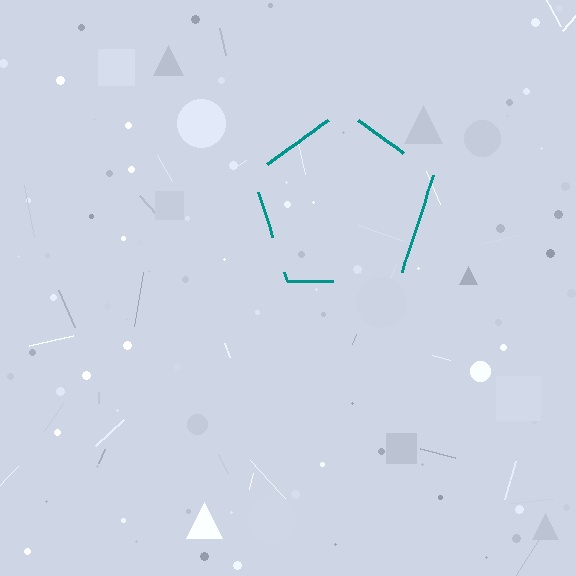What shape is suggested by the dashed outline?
The dashed outline suggests a pentagon.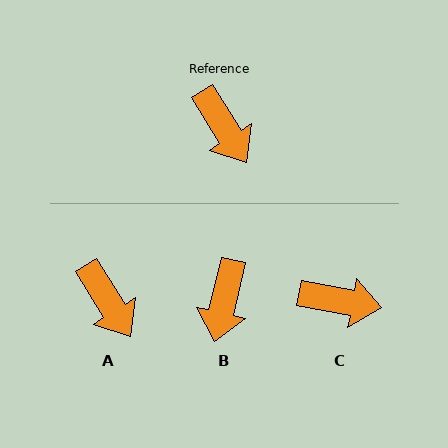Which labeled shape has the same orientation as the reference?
A.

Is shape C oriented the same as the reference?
No, it is off by about 48 degrees.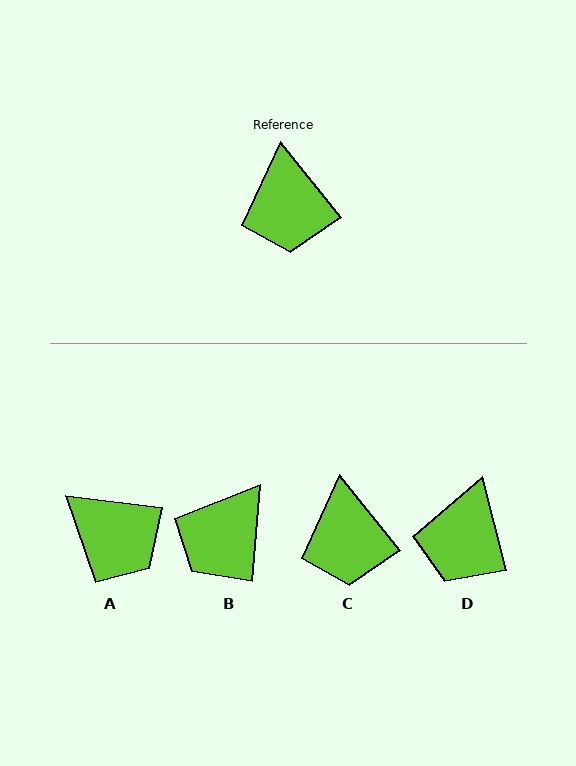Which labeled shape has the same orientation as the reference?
C.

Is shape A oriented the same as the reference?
No, it is off by about 44 degrees.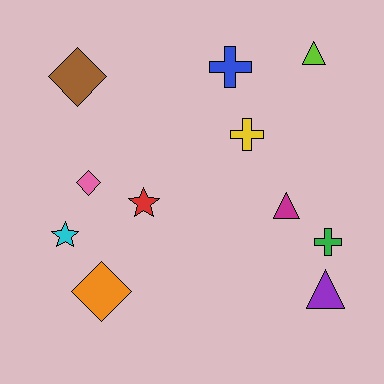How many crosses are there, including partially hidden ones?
There are 3 crosses.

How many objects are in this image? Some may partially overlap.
There are 11 objects.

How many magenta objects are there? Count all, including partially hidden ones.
There is 1 magenta object.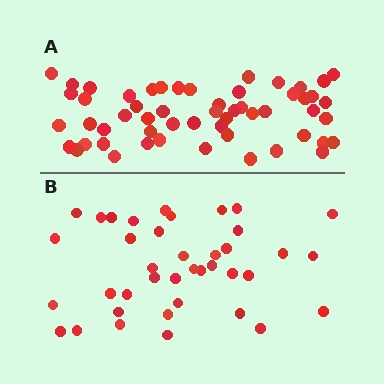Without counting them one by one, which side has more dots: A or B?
Region A (the top region) has more dots.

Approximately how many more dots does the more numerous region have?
Region A has approximately 15 more dots than region B.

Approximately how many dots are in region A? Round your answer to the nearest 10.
About 60 dots. (The exact count is 55, which rounds to 60.)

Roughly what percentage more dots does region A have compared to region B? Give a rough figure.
About 40% more.